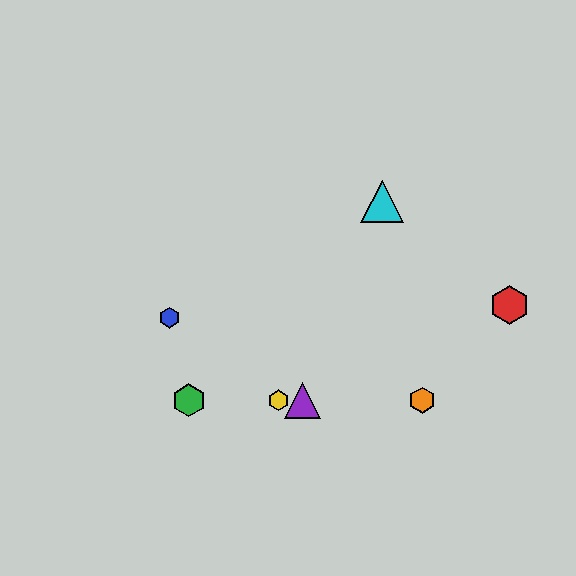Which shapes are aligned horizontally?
The green hexagon, the yellow hexagon, the purple triangle, the orange hexagon are aligned horizontally.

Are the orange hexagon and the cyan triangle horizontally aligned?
No, the orange hexagon is at y≈400 and the cyan triangle is at y≈201.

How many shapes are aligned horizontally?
4 shapes (the green hexagon, the yellow hexagon, the purple triangle, the orange hexagon) are aligned horizontally.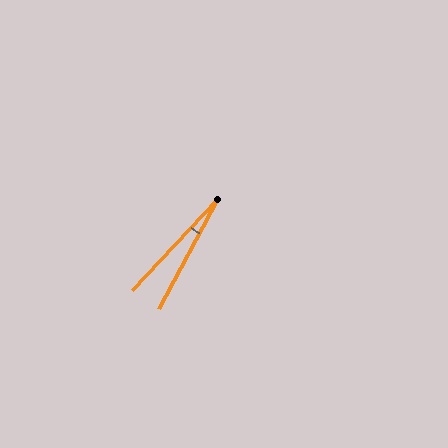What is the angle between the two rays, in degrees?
Approximately 15 degrees.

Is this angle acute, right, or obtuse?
It is acute.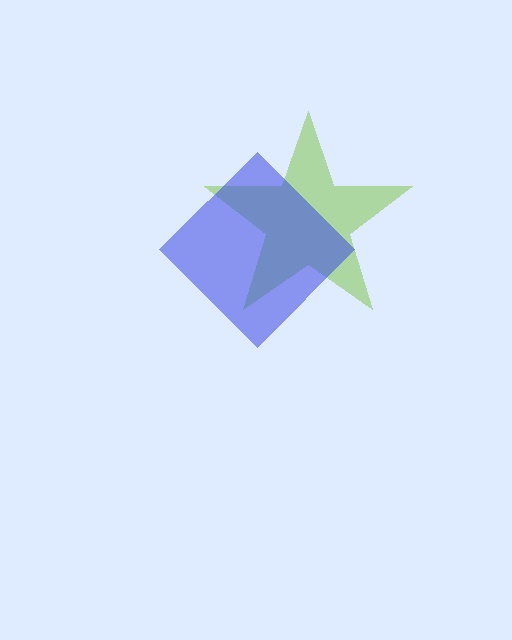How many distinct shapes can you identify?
There are 2 distinct shapes: a lime star, a blue diamond.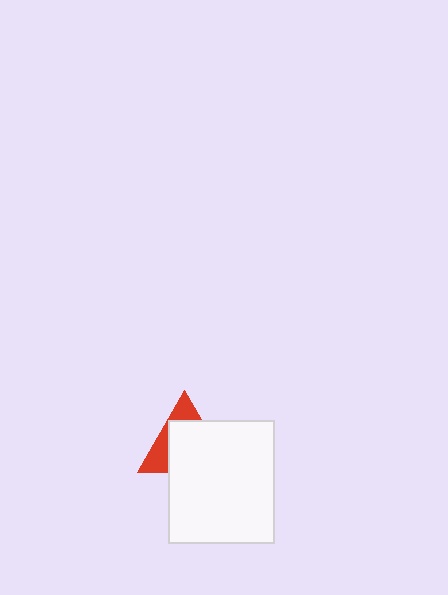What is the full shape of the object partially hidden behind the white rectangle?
The partially hidden object is a red triangle.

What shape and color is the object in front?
The object in front is a white rectangle.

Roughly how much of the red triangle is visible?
A small part of it is visible (roughly 33%).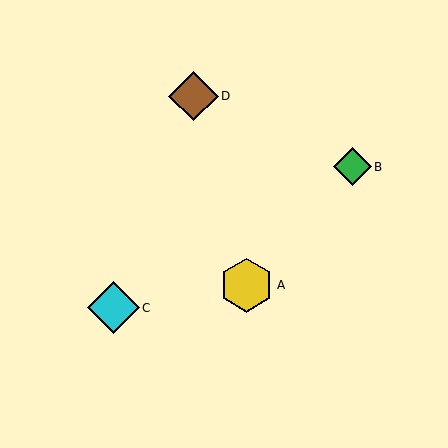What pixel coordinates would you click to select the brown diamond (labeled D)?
Click at (194, 96) to select the brown diamond D.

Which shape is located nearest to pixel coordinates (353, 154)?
The green diamond (labeled B) at (352, 167) is nearest to that location.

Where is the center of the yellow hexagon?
The center of the yellow hexagon is at (247, 285).